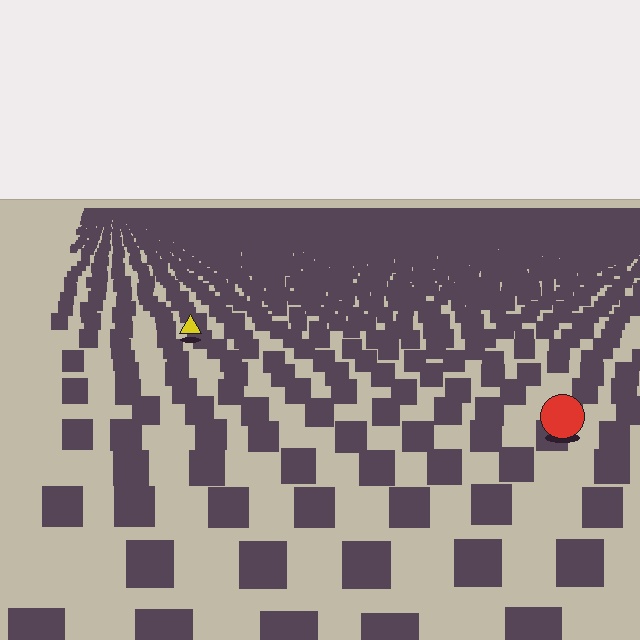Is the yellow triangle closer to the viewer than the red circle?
No. The red circle is closer — you can tell from the texture gradient: the ground texture is coarser near it.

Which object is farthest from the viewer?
The yellow triangle is farthest from the viewer. It appears smaller and the ground texture around it is denser.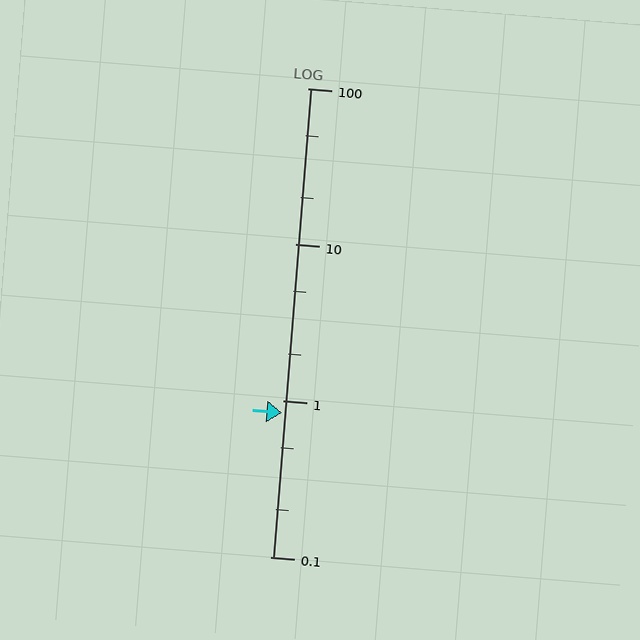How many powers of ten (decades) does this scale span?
The scale spans 3 decades, from 0.1 to 100.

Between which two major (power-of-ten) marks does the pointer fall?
The pointer is between 0.1 and 1.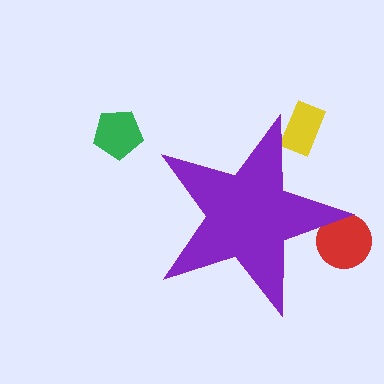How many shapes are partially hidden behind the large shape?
2 shapes are partially hidden.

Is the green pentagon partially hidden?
No, the green pentagon is fully visible.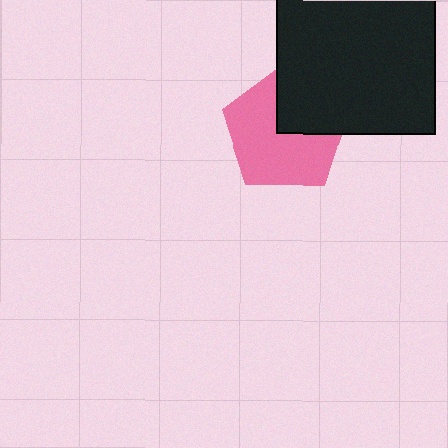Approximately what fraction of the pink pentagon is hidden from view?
Roughly 33% of the pink pentagon is hidden behind the black square.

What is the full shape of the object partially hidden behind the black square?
The partially hidden object is a pink pentagon.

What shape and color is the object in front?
The object in front is a black square.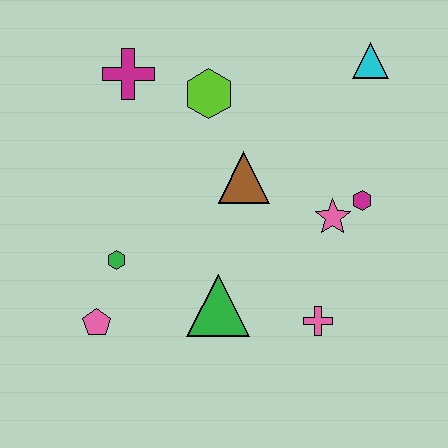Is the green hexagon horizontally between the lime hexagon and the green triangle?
No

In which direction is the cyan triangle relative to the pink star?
The cyan triangle is above the pink star.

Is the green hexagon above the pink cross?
Yes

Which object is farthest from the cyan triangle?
The pink pentagon is farthest from the cyan triangle.